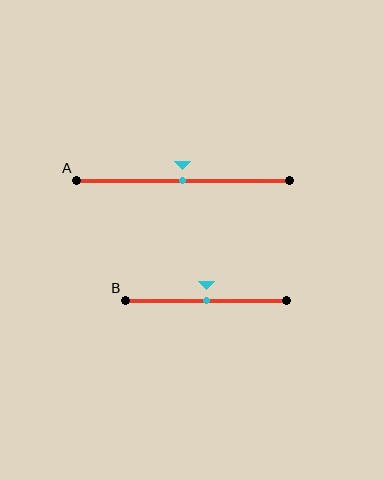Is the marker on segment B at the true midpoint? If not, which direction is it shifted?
Yes, the marker on segment B is at the true midpoint.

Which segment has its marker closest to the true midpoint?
Segment A has its marker closest to the true midpoint.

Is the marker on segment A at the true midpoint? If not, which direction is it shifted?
Yes, the marker on segment A is at the true midpoint.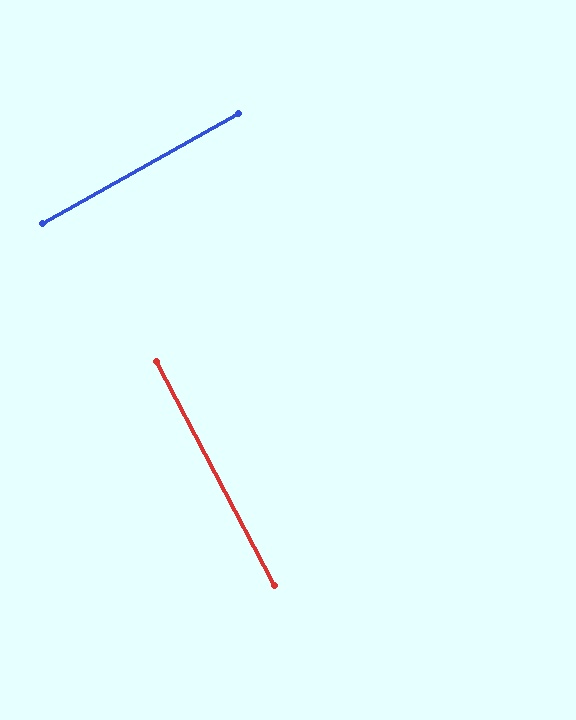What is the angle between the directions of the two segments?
Approximately 89 degrees.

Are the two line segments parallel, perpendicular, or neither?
Perpendicular — they meet at approximately 89°.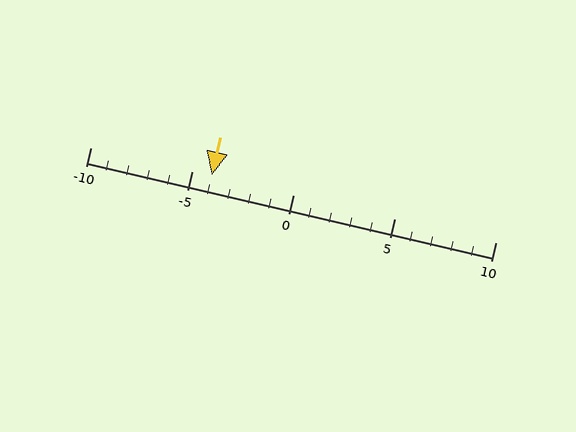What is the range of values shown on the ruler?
The ruler shows values from -10 to 10.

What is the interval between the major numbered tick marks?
The major tick marks are spaced 5 units apart.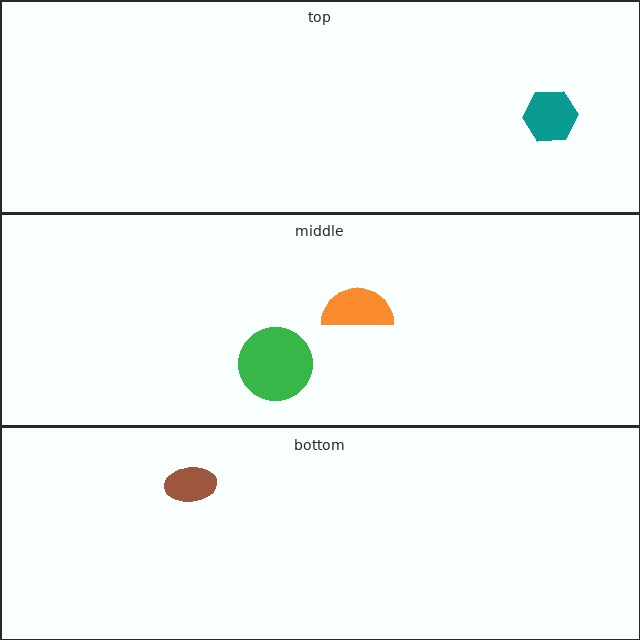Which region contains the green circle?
The middle region.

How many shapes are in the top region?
1.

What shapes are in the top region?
The teal hexagon.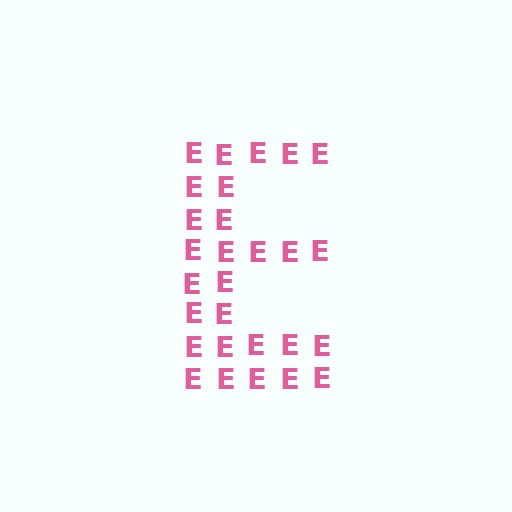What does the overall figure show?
The overall figure shows the letter E.